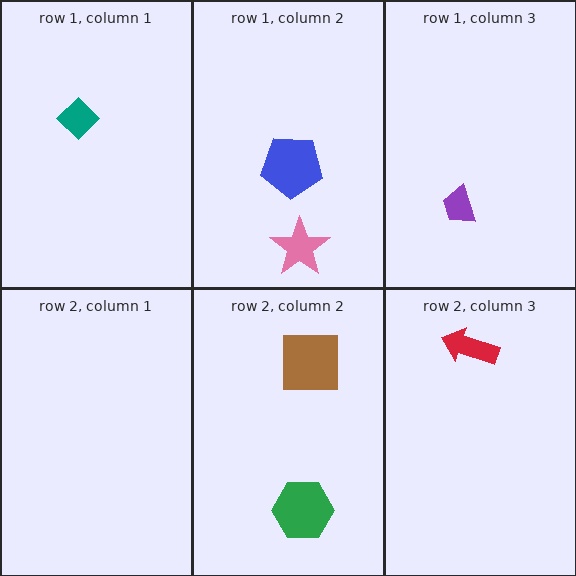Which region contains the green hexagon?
The row 2, column 2 region.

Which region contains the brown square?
The row 2, column 2 region.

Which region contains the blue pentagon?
The row 1, column 2 region.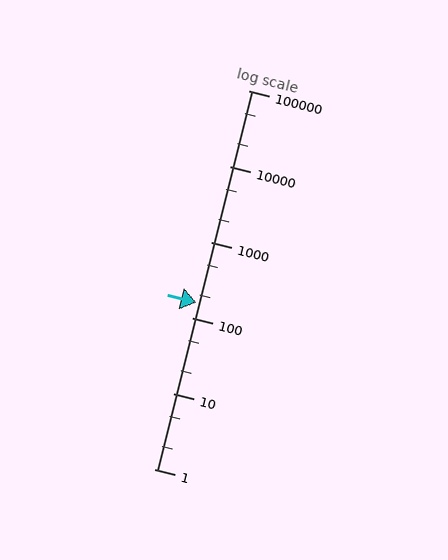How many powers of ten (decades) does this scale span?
The scale spans 5 decades, from 1 to 100000.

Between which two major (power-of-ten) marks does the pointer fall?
The pointer is between 100 and 1000.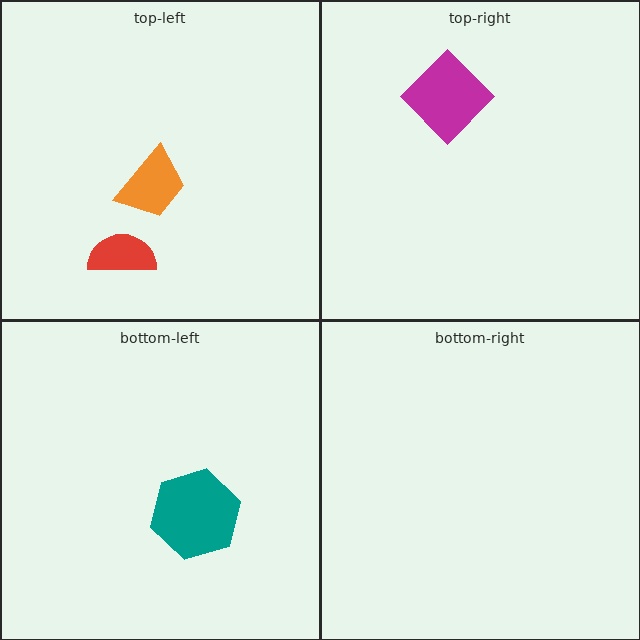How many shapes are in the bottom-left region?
1.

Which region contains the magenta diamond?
The top-right region.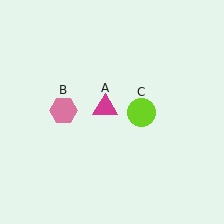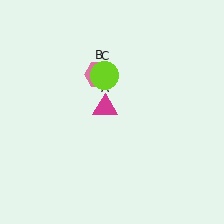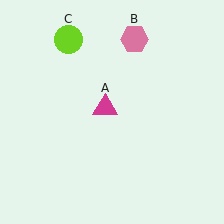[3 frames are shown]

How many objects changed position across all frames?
2 objects changed position: pink hexagon (object B), lime circle (object C).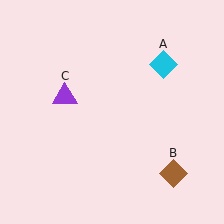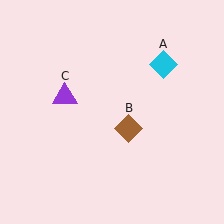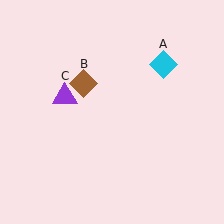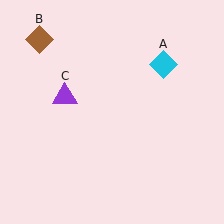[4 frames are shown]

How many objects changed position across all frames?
1 object changed position: brown diamond (object B).